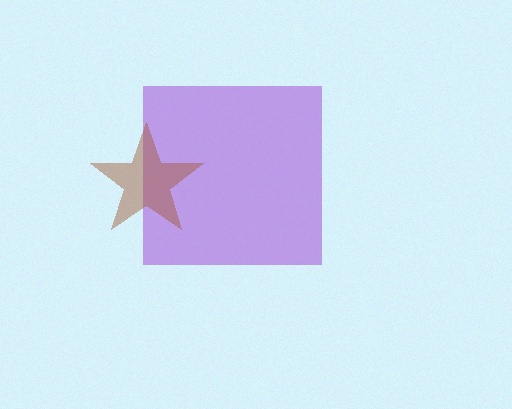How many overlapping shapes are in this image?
There are 2 overlapping shapes in the image.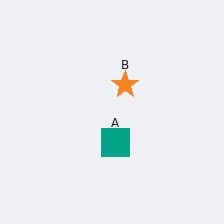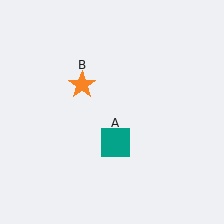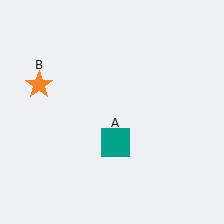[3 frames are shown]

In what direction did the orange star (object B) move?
The orange star (object B) moved left.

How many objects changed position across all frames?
1 object changed position: orange star (object B).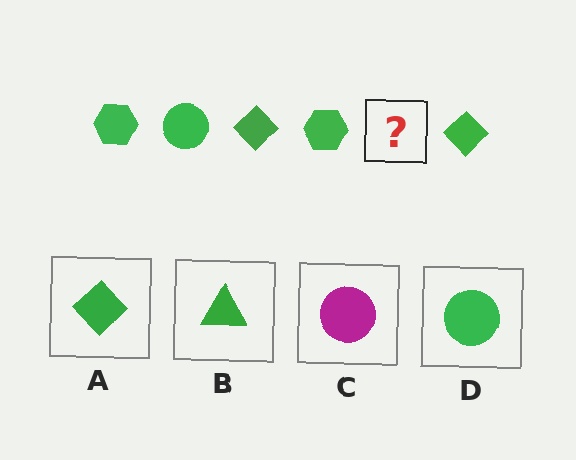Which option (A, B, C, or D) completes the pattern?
D.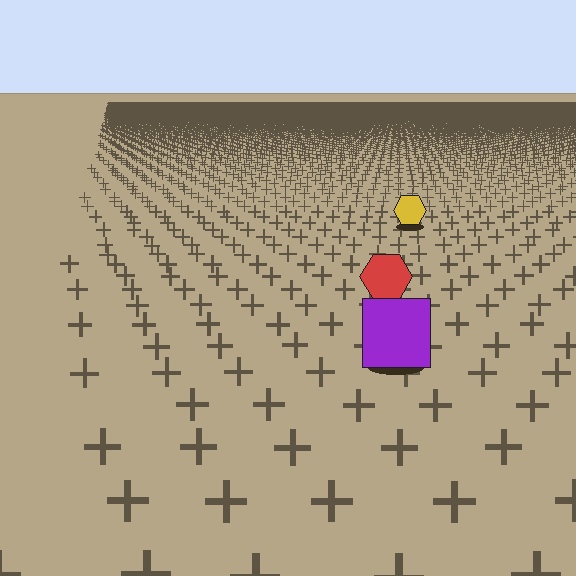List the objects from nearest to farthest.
From nearest to farthest: the purple square, the red hexagon, the yellow hexagon.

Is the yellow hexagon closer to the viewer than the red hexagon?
No. The red hexagon is closer — you can tell from the texture gradient: the ground texture is coarser near it.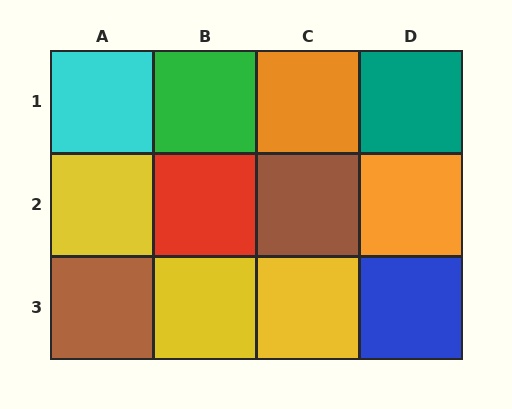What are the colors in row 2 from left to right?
Yellow, red, brown, orange.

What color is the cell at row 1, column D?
Teal.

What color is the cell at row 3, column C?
Yellow.